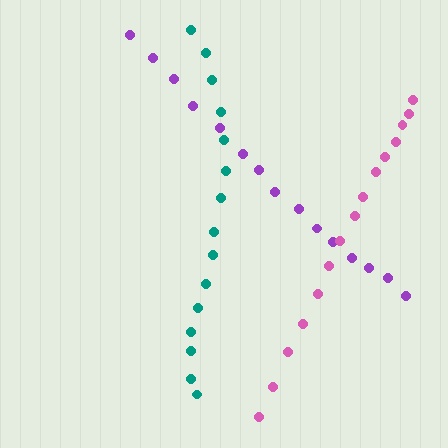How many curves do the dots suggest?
There are 3 distinct paths.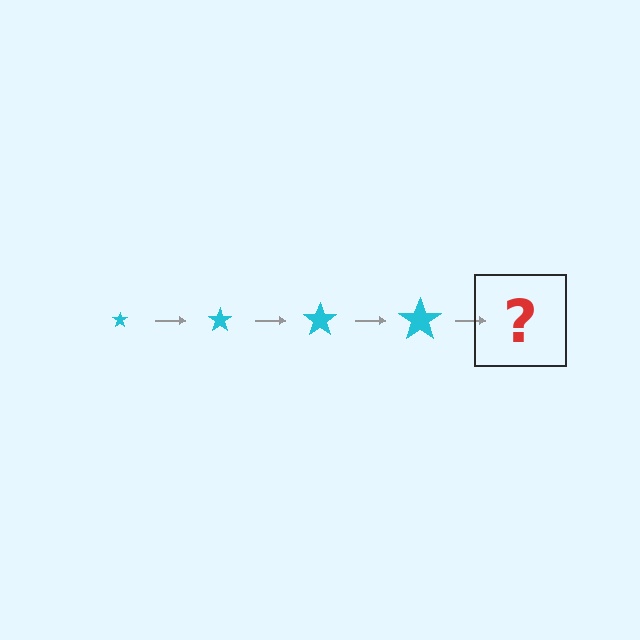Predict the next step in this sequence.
The next step is a cyan star, larger than the previous one.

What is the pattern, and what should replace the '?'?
The pattern is that the star gets progressively larger each step. The '?' should be a cyan star, larger than the previous one.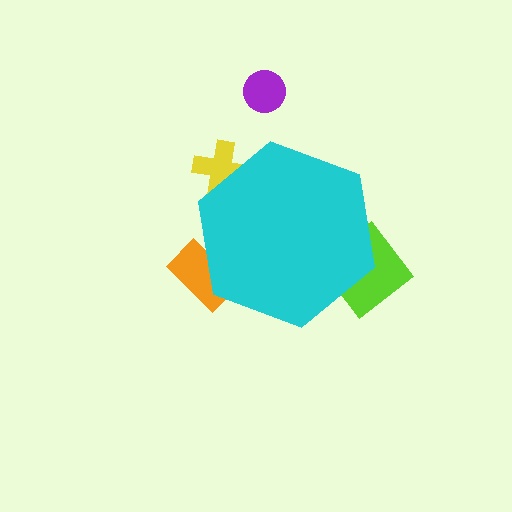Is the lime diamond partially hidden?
Yes, the lime diamond is partially hidden behind the cyan hexagon.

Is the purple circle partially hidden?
No, the purple circle is fully visible.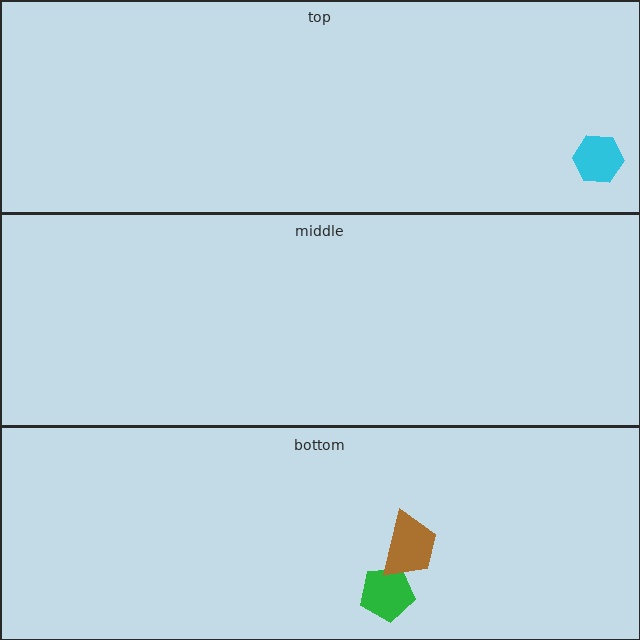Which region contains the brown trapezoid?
The bottom region.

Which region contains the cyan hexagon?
The top region.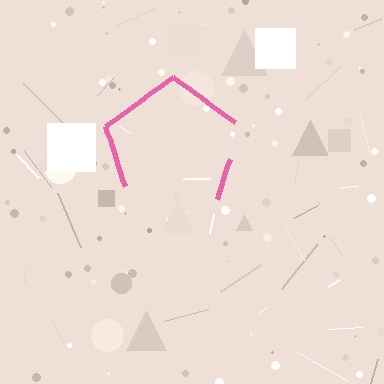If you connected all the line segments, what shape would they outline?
They would outline a pentagon.